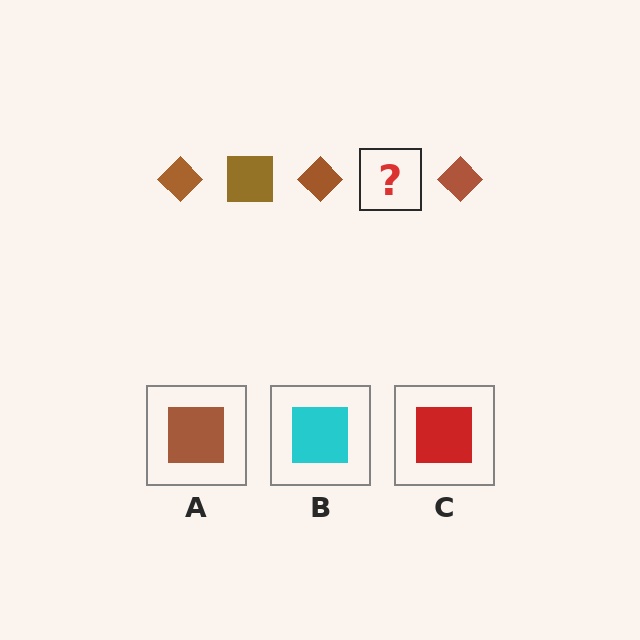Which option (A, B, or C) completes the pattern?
A.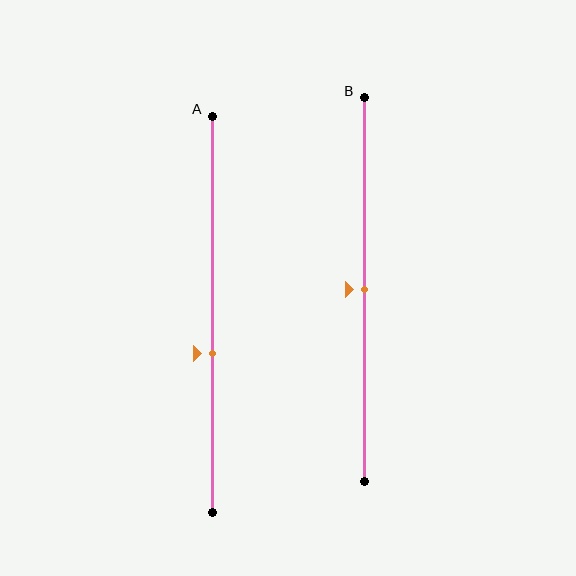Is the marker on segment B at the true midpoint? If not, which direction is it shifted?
Yes, the marker on segment B is at the true midpoint.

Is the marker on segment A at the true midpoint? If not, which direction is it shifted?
No, the marker on segment A is shifted downward by about 10% of the segment length.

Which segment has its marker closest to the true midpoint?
Segment B has its marker closest to the true midpoint.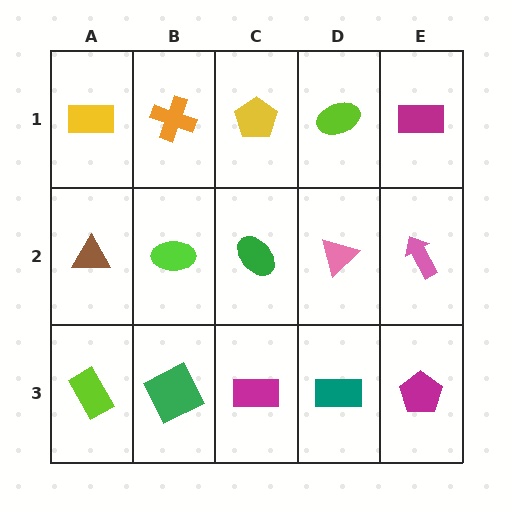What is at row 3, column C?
A magenta rectangle.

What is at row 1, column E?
A magenta rectangle.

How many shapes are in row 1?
5 shapes.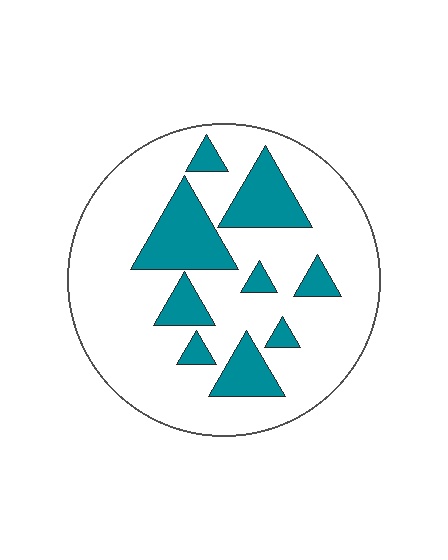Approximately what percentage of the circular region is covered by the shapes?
Approximately 25%.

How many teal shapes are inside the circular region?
9.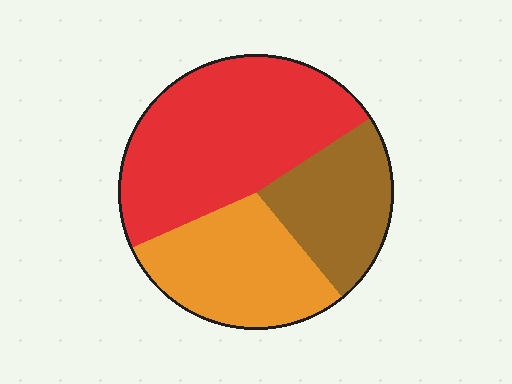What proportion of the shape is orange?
Orange covers 29% of the shape.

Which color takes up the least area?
Brown, at roughly 25%.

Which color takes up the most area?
Red, at roughly 50%.